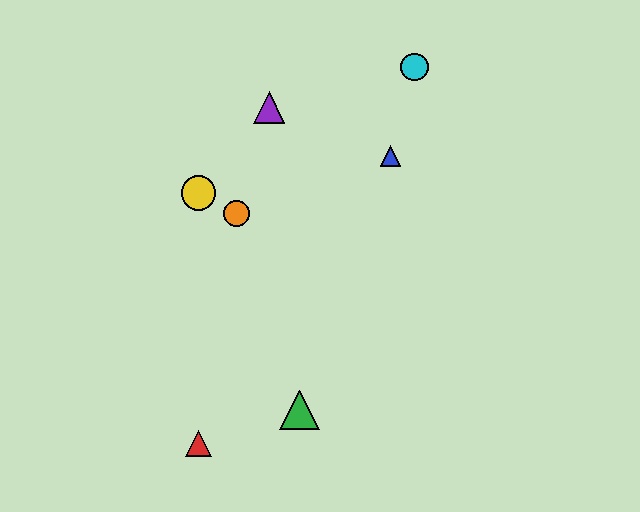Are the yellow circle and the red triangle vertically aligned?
Yes, both are at x≈199.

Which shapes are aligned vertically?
The red triangle, the yellow circle are aligned vertically.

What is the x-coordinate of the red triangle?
The red triangle is at x≈199.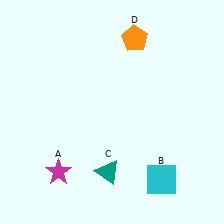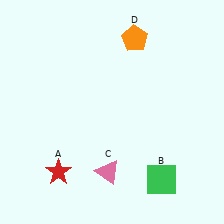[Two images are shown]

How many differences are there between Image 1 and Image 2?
There are 3 differences between the two images.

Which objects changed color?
A changed from magenta to red. B changed from cyan to green. C changed from teal to pink.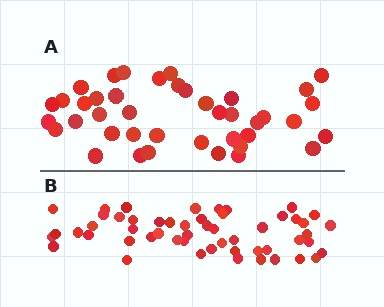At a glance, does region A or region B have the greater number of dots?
Region B (the bottom region) has more dots.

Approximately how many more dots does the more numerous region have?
Region B has roughly 12 or so more dots than region A.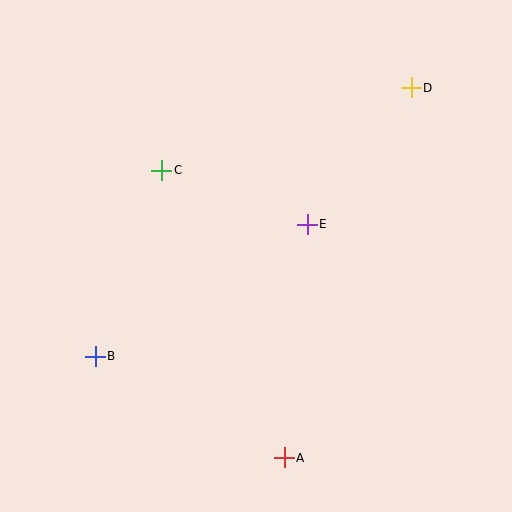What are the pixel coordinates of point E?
Point E is at (307, 224).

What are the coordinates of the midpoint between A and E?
The midpoint between A and E is at (296, 341).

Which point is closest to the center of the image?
Point E at (307, 224) is closest to the center.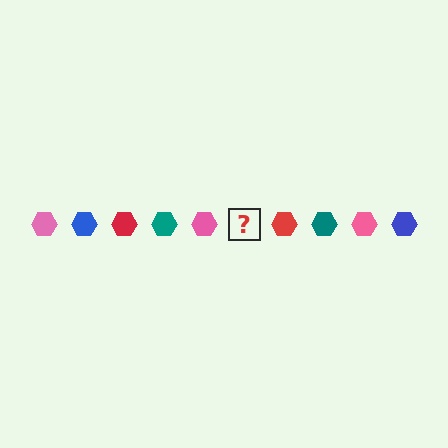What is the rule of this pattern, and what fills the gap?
The rule is that the pattern cycles through pink, blue, red, teal hexagons. The gap should be filled with a blue hexagon.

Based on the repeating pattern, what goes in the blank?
The blank should be a blue hexagon.